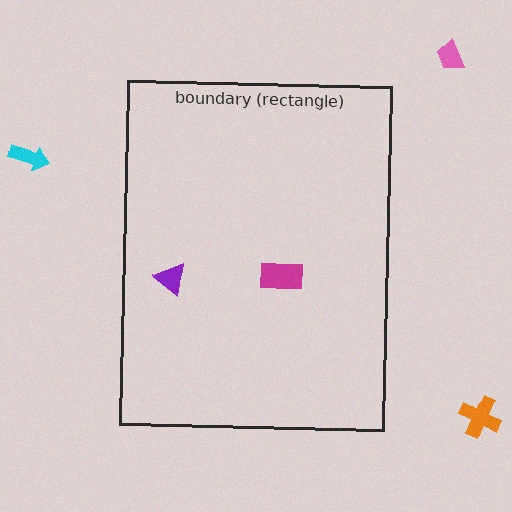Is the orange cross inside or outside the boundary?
Outside.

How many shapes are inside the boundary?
2 inside, 3 outside.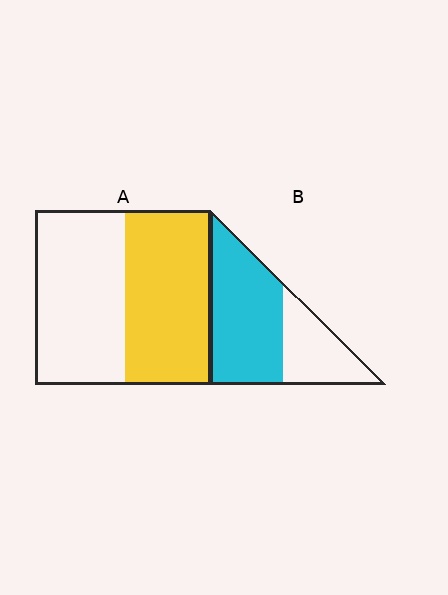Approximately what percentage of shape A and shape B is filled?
A is approximately 50% and B is approximately 65%.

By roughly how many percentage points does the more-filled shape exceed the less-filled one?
By roughly 15 percentage points (B over A).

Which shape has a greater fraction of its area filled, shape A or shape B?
Shape B.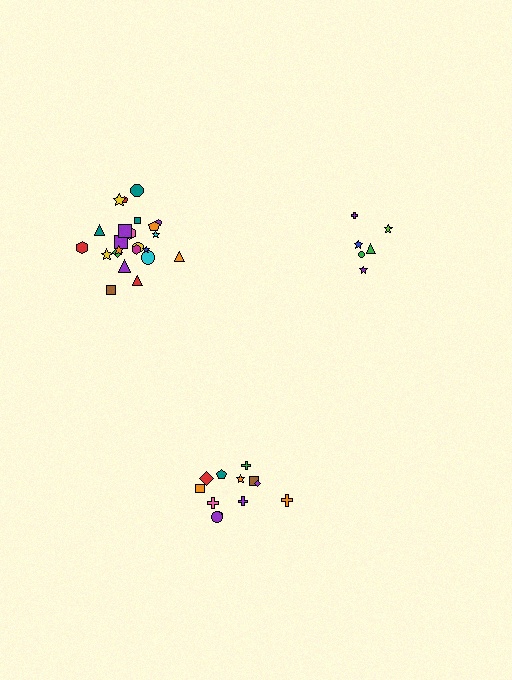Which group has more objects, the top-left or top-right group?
The top-left group.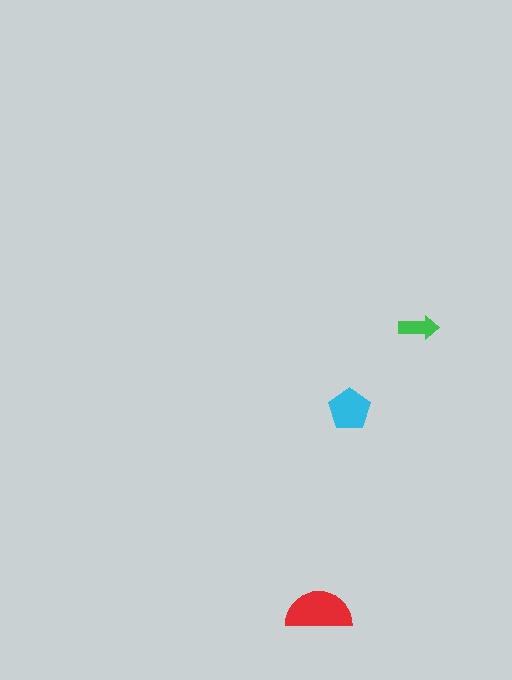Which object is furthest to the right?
The green arrow is rightmost.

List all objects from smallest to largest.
The green arrow, the cyan pentagon, the red semicircle.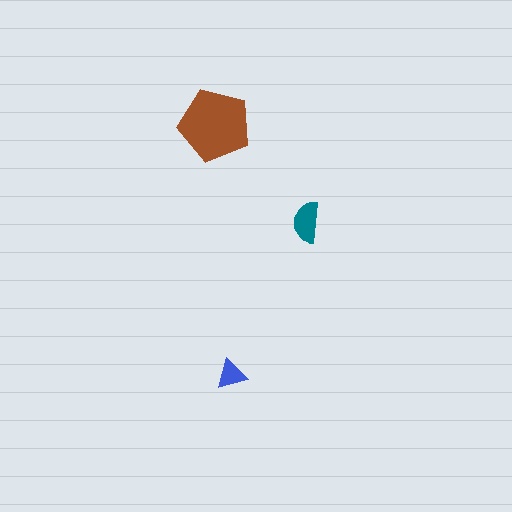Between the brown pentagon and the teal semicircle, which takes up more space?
The brown pentagon.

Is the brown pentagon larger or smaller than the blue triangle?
Larger.